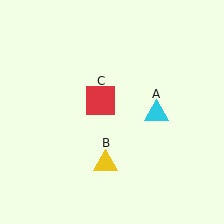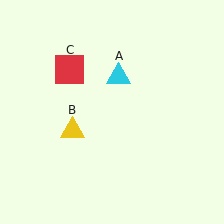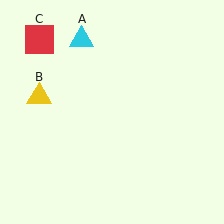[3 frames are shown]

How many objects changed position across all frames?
3 objects changed position: cyan triangle (object A), yellow triangle (object B), red square (object C).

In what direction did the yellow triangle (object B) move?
The yellow triangle (object B) moved up and to the left.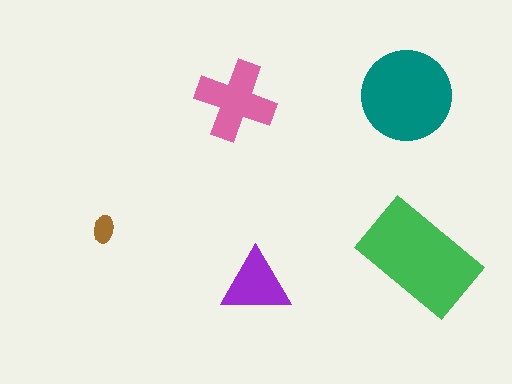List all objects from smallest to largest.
The brown ellipse, the purple triangle, the pink cross, the teal circle, the green rectangle.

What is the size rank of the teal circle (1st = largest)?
2nd.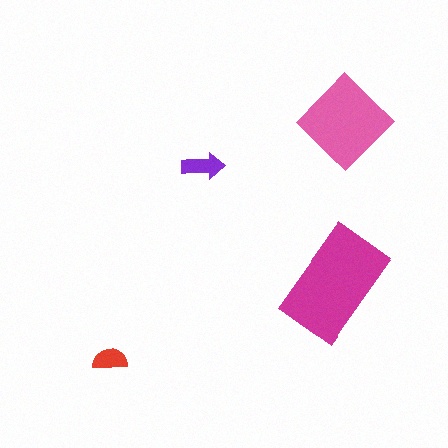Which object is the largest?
The magenta rectangle.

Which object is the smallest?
The red semicircle.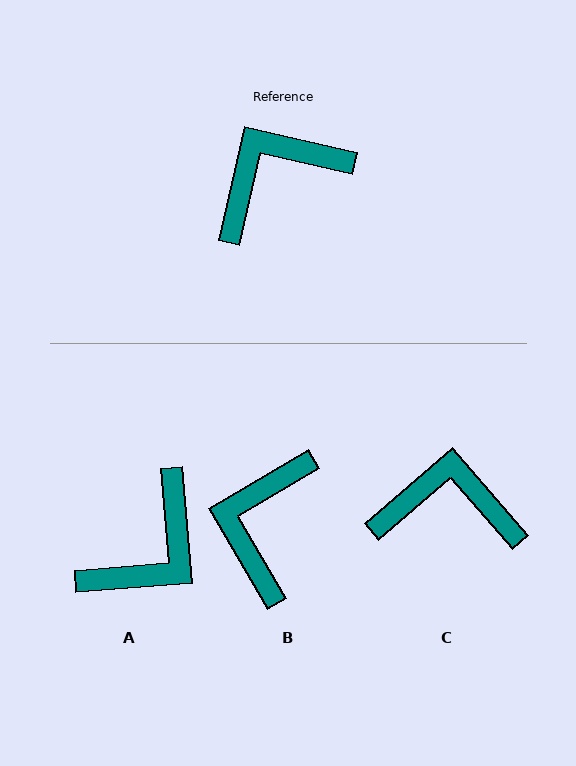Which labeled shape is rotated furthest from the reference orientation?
A, about 162 degrees away.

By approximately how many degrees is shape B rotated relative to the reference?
Approximately 44 degrees counter-clockwise.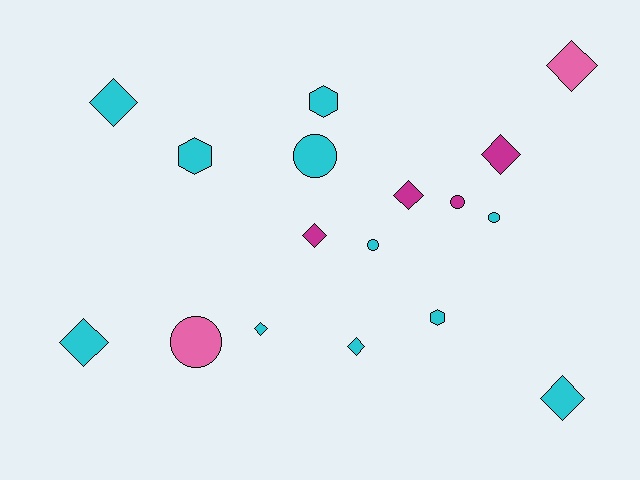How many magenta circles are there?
There is 1 magenta circle.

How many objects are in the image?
There are 17 objects.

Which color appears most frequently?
Cyan, with 11 objects.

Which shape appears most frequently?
Diamond, with 9 objects.